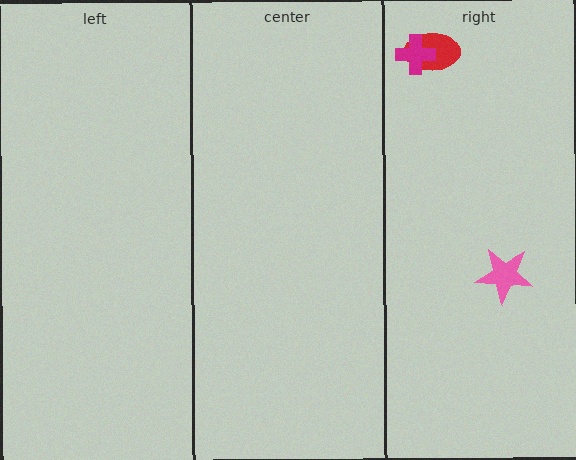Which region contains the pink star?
The right region.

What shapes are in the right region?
The red ellipse, the pink star, the magenta cross.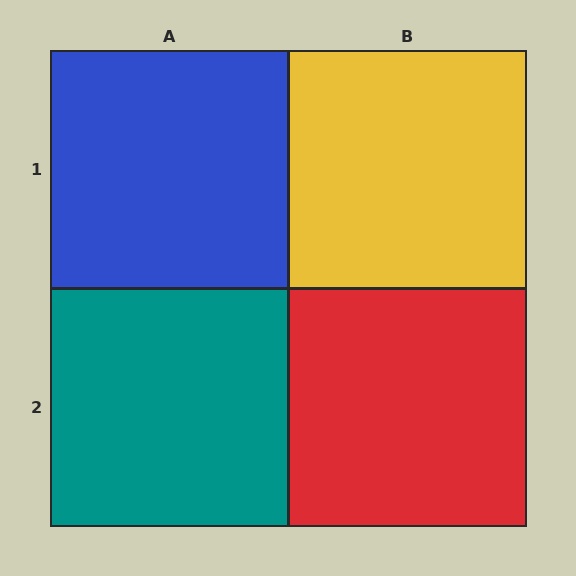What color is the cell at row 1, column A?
Blue.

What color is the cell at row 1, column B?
Yellow.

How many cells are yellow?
1 cell is yellow.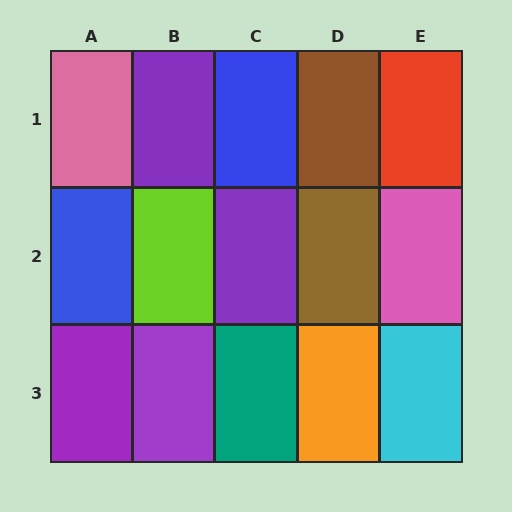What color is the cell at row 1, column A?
Pink.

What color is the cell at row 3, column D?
Orange.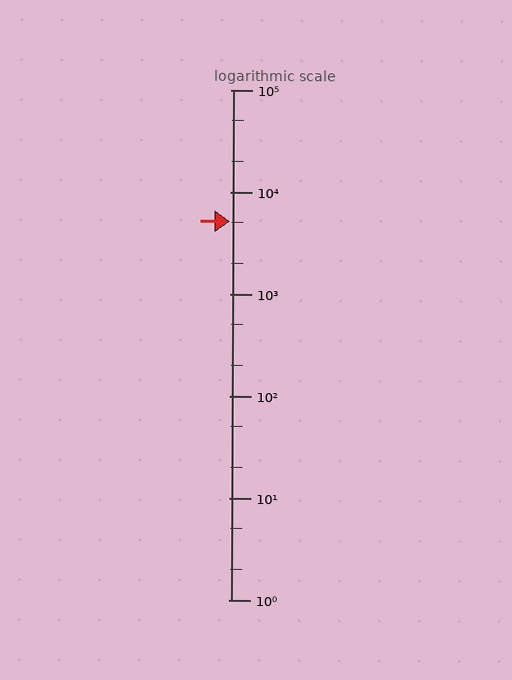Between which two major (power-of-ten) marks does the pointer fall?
The pointer is between 1000 and 10000.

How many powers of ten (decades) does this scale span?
The scale spans 5 decades, from 1 to 100000.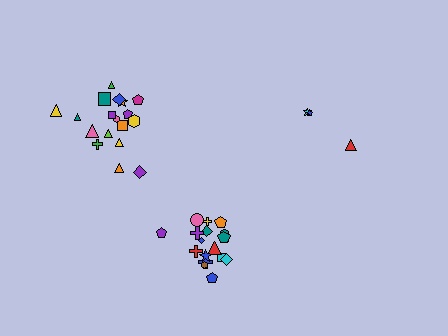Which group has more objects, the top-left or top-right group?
The top-left group.